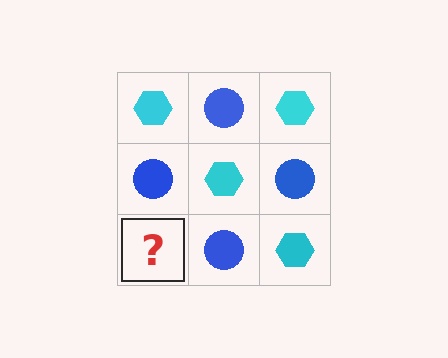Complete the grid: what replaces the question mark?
The question mark should be replaced with a cyan hexagon.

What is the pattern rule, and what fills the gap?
The rule is that it alternates cyan hexagon and blue circle in a checkerboard pattern. The gap should be filled with a cyan hexagon.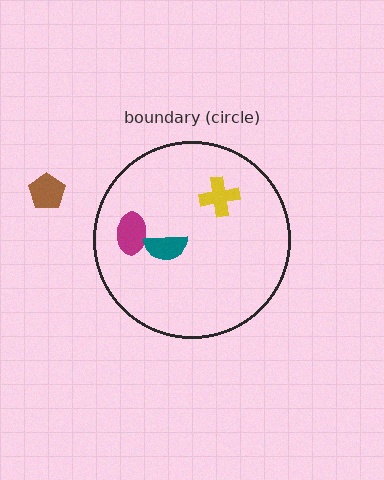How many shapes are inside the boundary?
3 inside, 1 outside.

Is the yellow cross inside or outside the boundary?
Inside.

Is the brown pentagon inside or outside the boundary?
Outside.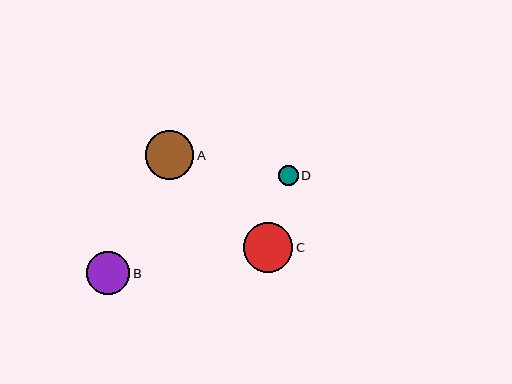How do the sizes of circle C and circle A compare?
Circle C and circle A are approximately the same size.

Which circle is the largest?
Circle C is the largest with a size of approximately 49 pixels.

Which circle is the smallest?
Circle D is the smallest with a size of approximately 20 pixels.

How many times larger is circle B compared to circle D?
Circle B is approximately 2.2 times the size of circle D.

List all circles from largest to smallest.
From largest to smallest: C, A, B, D.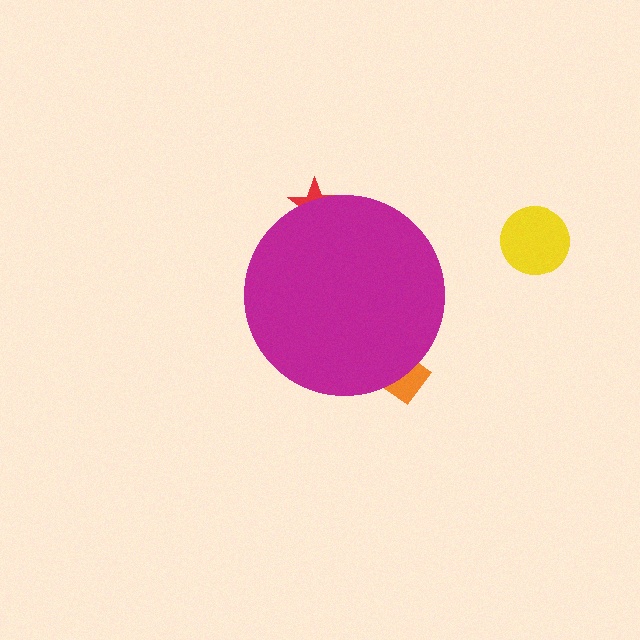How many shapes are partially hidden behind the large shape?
2 shapes are partially hidden.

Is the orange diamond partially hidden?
Yes, the orange diamond is partially hidden behind the magenta circle.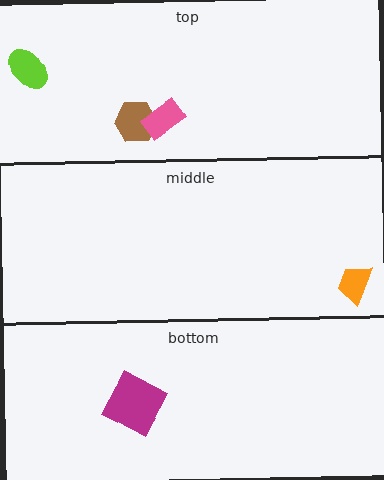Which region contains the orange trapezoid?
The middle region.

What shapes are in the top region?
The brown hexagon, the pink rectangle, the lime ellipse.